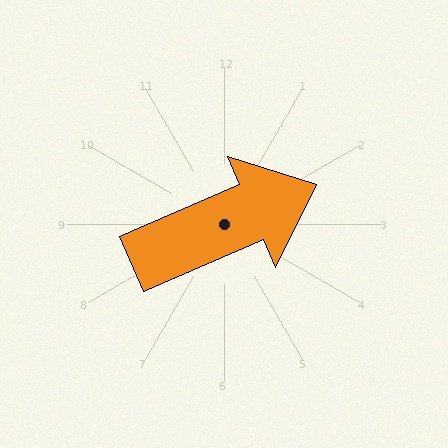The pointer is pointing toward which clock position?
Roughly 2 o'clock.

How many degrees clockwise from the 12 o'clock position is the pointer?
Approximately 67 degrees.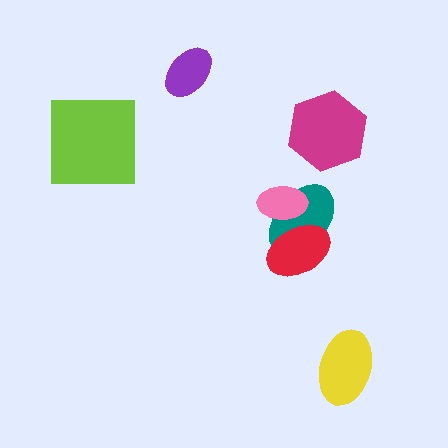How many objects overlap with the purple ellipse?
0 objects overlap with the purple ellipse.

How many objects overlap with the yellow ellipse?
0 objects overlap with the yellow ellipse.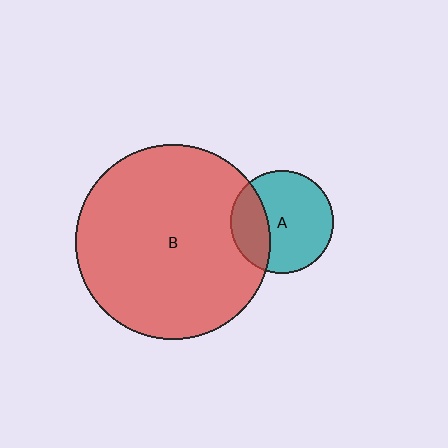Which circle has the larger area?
Circle B (red).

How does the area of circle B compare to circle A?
Approximately 3.6 times.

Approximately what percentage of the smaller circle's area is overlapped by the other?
Approximately 30%.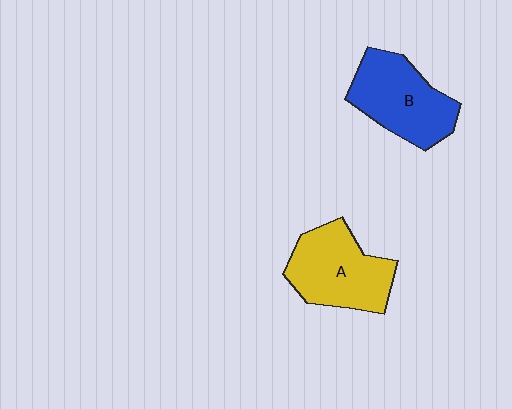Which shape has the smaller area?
Shape B (blue).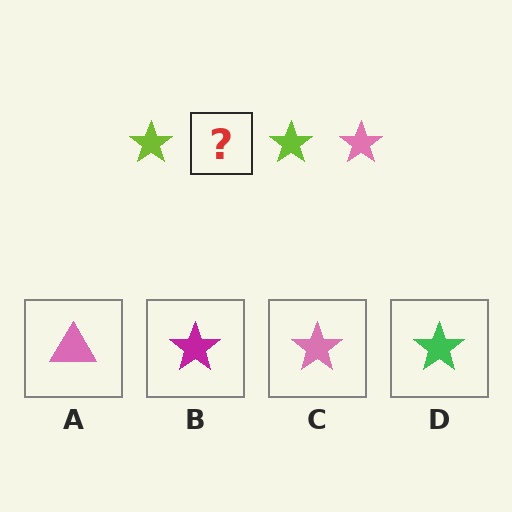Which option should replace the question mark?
Option C.